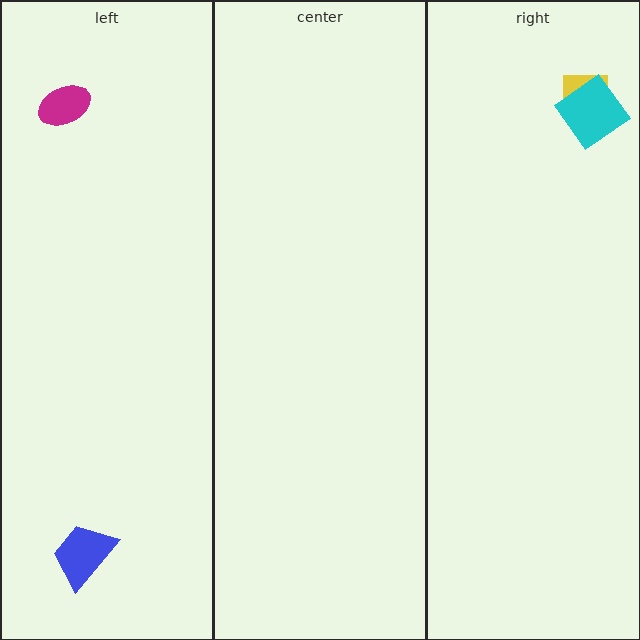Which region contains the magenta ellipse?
The left region.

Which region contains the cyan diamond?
The right region.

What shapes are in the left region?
The blue trapezoid, the magenta ellipse.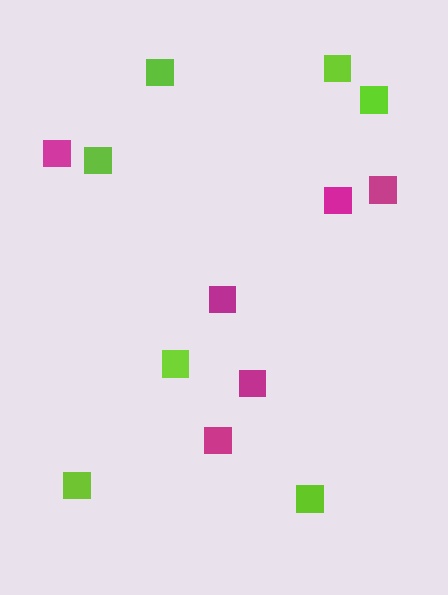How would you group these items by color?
There are 2 groups: one group of magenta squares (6) and one group of lime squares (7).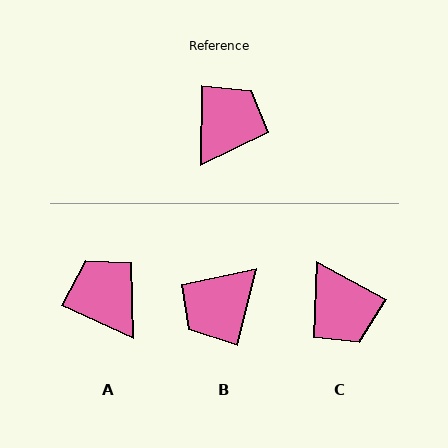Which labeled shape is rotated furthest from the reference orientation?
B, about 167 degrees away.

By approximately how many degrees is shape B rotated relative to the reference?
Approximately 167 degrees counter-clockwise.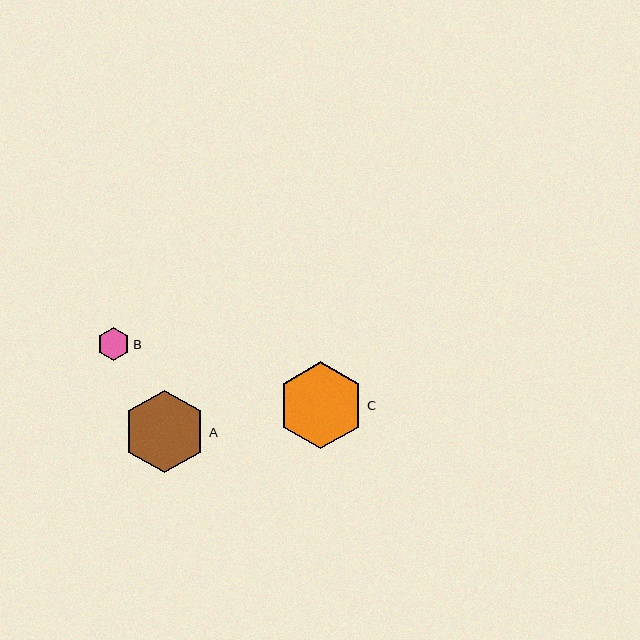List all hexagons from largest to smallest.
From largest to smallest: C, A, B.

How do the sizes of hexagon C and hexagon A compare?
Hexagon C and hexagon A are approximately the same size.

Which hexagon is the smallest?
Hexagon B is the smallest with a size of approximately 33 pixels.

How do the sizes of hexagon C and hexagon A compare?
Hexagon C and hexagon A are approximately the same size.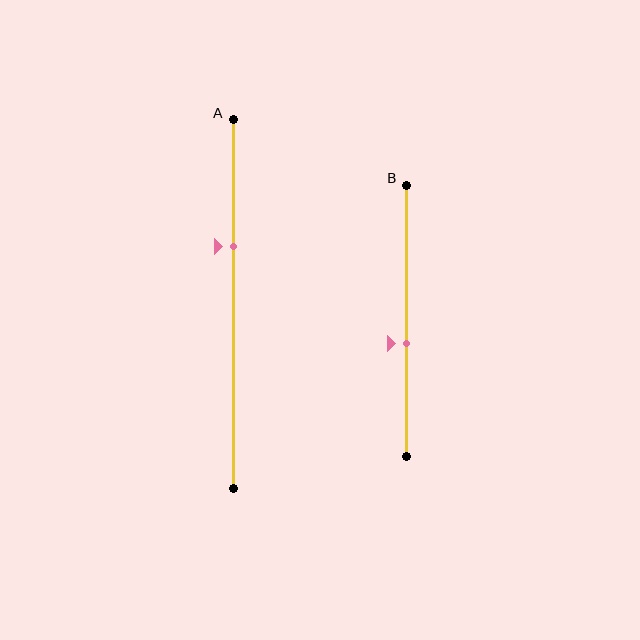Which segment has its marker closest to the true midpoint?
Segment B has its marker closest to the true midpoint.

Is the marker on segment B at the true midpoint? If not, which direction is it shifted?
No, the marker on segment B is shifted downward by about 9% of the segment length.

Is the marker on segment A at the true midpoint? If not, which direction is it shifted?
No, the marker on segment A is shifted upward by about 16% of the segment length.